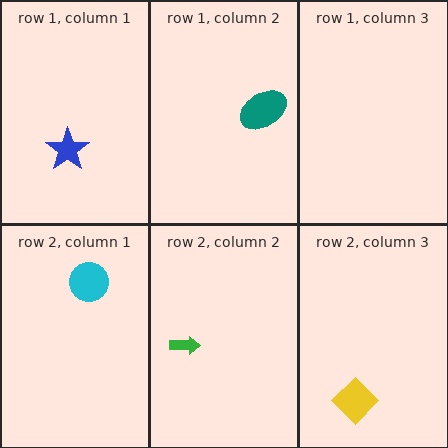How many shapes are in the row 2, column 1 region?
1.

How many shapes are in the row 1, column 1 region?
1.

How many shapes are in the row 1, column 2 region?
1.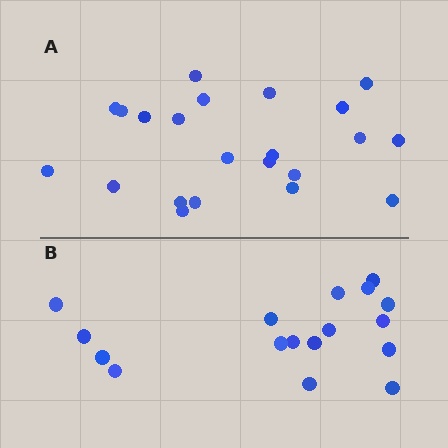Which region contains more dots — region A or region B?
Region A (the top region) has more dots.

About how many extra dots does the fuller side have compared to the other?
Region A has about 5 more dots than region B.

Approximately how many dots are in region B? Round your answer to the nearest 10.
About 20 dots. (The exact count is 17, which rounds to 20.)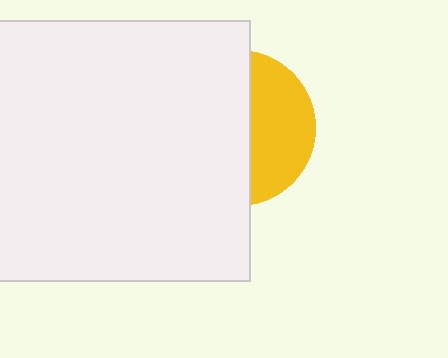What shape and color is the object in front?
The object in front is a white square.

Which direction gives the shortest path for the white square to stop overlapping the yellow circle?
Moving left gives the shortest separation.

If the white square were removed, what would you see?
You would see the complete yellow circle.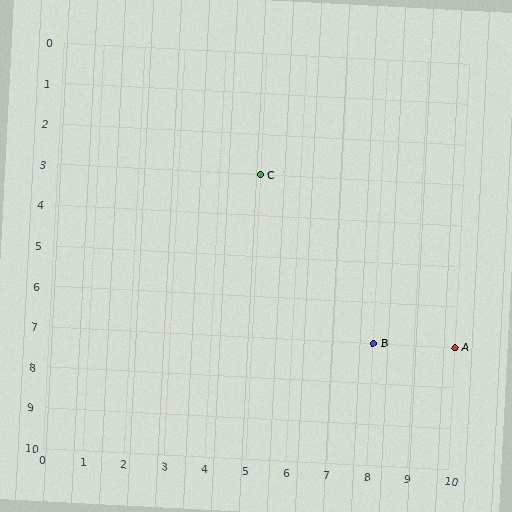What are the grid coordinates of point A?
Point A is at grid coordinates (10, 7).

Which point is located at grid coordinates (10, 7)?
Point A is at (10, 7).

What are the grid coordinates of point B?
Point B is at grid coordinates (8, 7).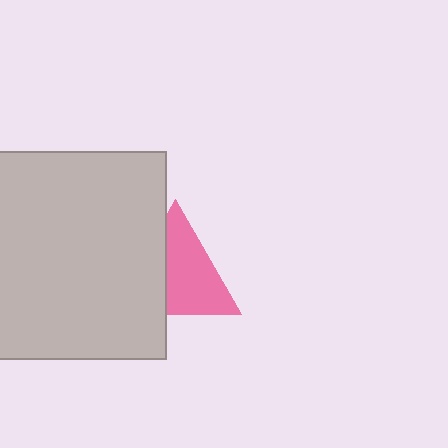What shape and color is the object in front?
The object in front is a light gray square.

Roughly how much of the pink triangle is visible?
About half of it is visible (roughly 61%).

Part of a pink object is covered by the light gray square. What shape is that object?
It is a triangle.